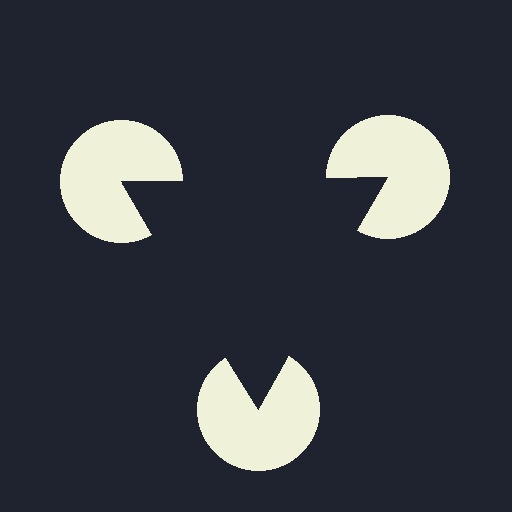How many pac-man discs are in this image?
There are 3 — one at each vertex of the illusory triangle.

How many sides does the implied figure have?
3 sides.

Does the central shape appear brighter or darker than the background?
It typically appears slightly darker than the background, even though no actual brightness change is drawn.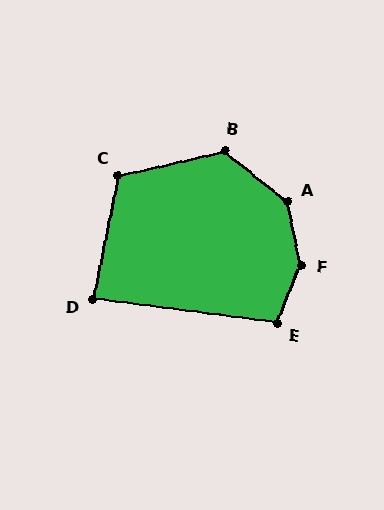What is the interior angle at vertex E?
Approximately 105 degrees (obtuse).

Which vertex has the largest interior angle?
F, at approximately 146 degrees.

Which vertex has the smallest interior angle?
D, at approximately 86 degrees.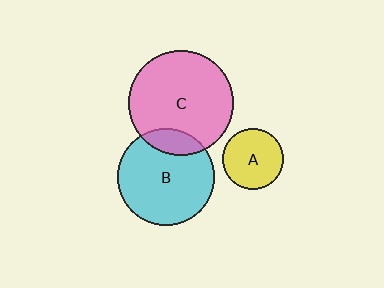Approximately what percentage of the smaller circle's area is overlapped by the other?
Approximately 15%.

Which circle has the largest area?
Circle C (pink).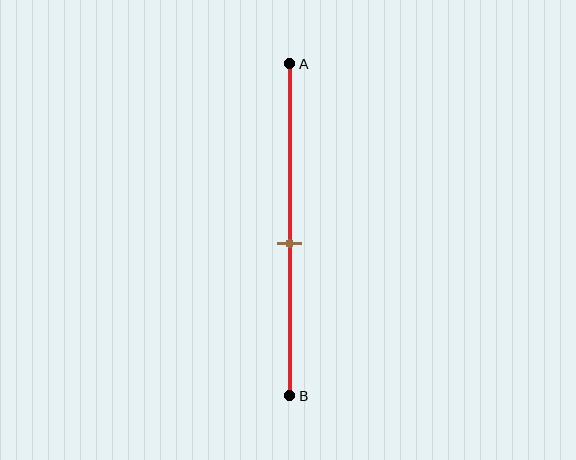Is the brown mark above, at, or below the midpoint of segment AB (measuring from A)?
The brown mark is below the midpoint of segment AB.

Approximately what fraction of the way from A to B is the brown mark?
The brown mark is approximately 55% of the way from A to B.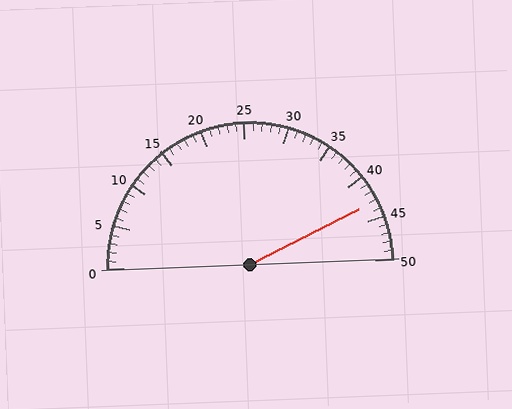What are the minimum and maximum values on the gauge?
The gauge ranges from 0 to 50.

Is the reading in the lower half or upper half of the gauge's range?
The reading is in the upper half of the range (0 to 50).